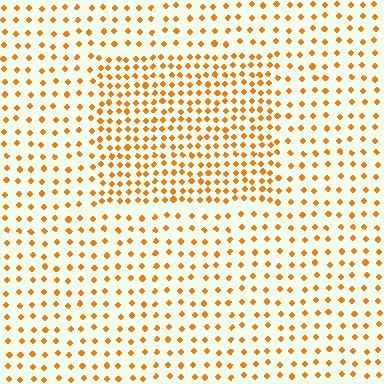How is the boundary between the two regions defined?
The boundary is defined by a change in element density (approximately 1.9x ratio). All elements are the same color, size, and shape.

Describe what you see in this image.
The image contains small orange elements arranged at two different densities. A rectangle-shaped region is visible where the elements are more densely packed than the surrounding area.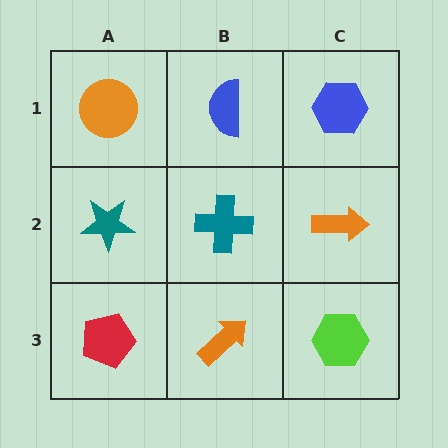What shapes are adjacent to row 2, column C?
A blue hexagon (row 1, column C), a lime hexagon (row 3, column C), a teal cross (row 2, column B).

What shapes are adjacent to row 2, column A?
An orange circle (row 1, column A), a red pentagon (row 3, column A), a teal cross (row 2, column B).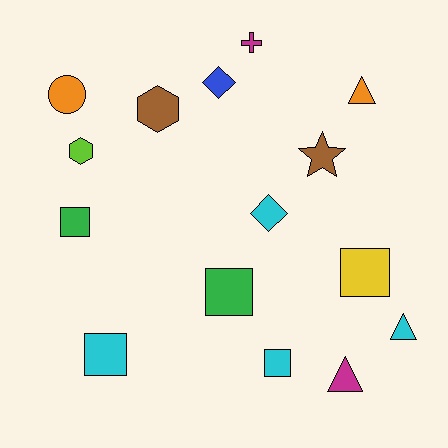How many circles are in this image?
There is 1 circle.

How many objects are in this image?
There are 15 objects.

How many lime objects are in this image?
There is 1 lime object.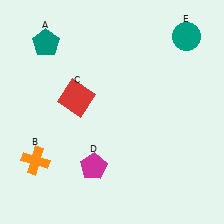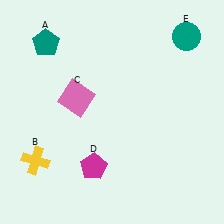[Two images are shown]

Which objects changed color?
B changed from orange to yellow. C changed from red to pink.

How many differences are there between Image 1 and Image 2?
There are 2 differences between the two images.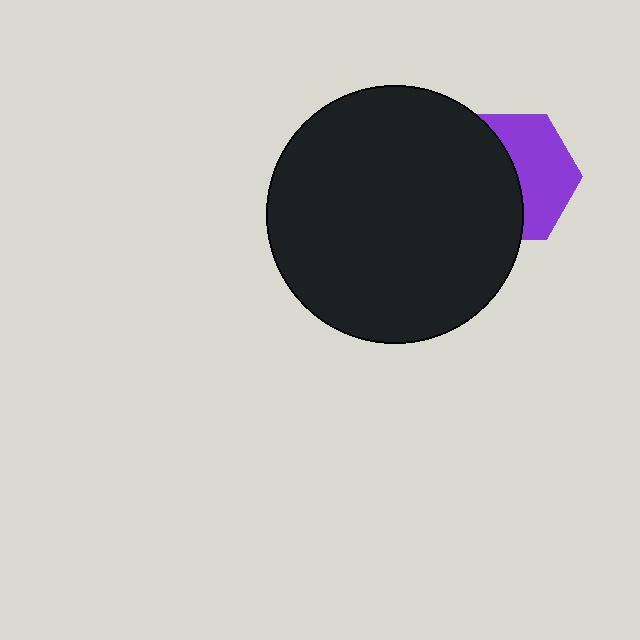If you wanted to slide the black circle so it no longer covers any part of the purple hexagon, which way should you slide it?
Slide it left — that is the most direct way to separate the two shapes.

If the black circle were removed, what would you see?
You would see the complete purple hexagon.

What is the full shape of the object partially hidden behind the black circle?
The partially hidden object is a purple hexagon.